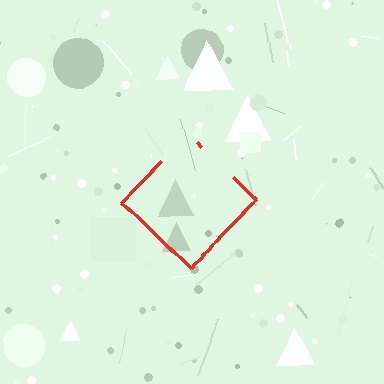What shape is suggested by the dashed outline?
The dashed outline suggests a diamond.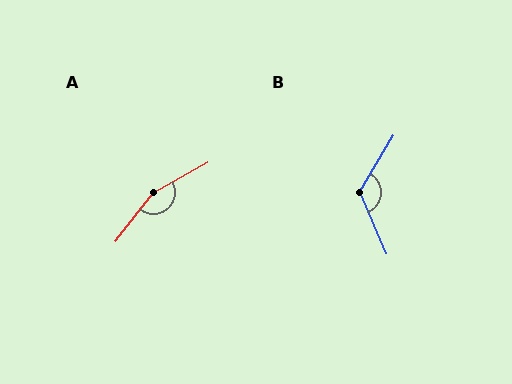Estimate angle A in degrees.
Approximately 157 degrees.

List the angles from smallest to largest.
B (126°), A (157°).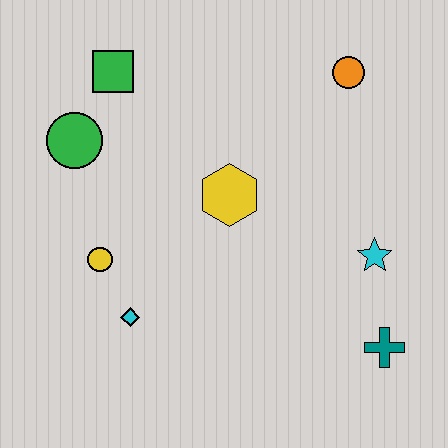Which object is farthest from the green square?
The teal cross is farthest from the green square.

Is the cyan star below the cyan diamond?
No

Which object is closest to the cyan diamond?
The yellow circle is closest to the cyan diamond.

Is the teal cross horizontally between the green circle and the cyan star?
No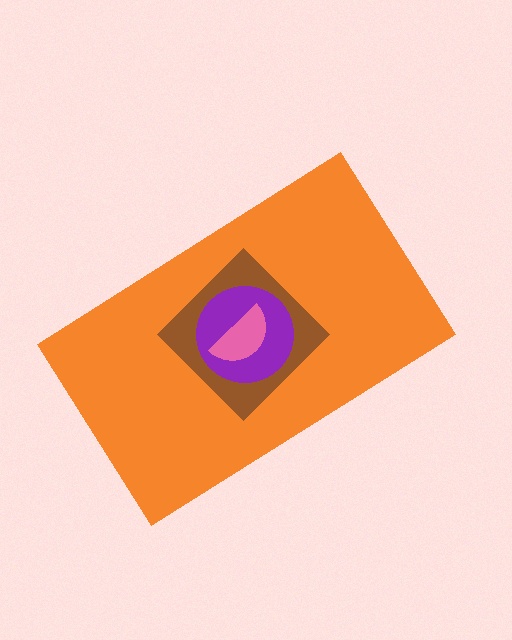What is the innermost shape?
The pink semicircle.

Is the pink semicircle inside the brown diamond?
Yes.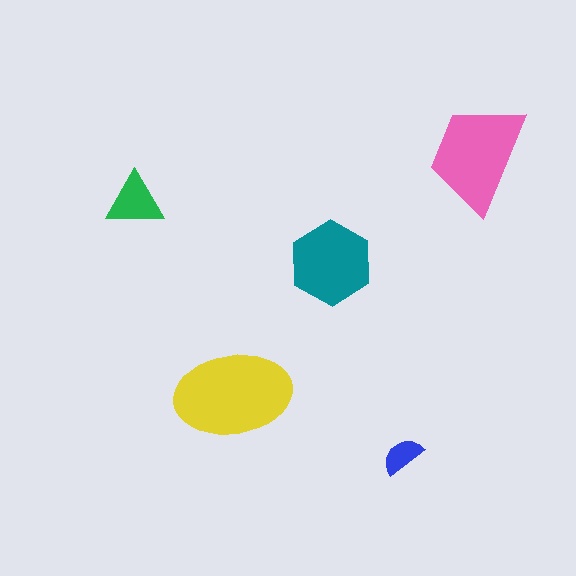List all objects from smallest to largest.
The blue semicircle, the green triangle, the teal hexagon, the pink trapezoid, the yellow ellipse.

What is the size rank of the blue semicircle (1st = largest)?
5th.